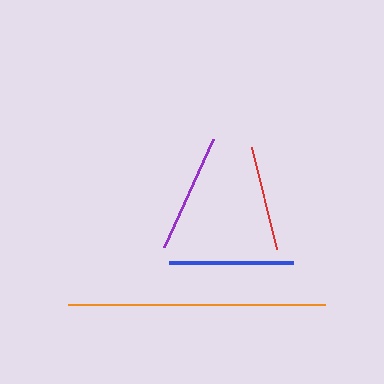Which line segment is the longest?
The orange line is the longest at approximately 258 pixels.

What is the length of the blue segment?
The blue segment is approximately 124 pixels long.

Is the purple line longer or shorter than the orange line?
The orange line is longer than the purple line.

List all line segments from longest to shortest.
From longest to shortest: orange, blue, purple, red.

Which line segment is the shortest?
The red line is the shortest at approximately 105 pixels.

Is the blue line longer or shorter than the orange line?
The orange line is longer than the blue line.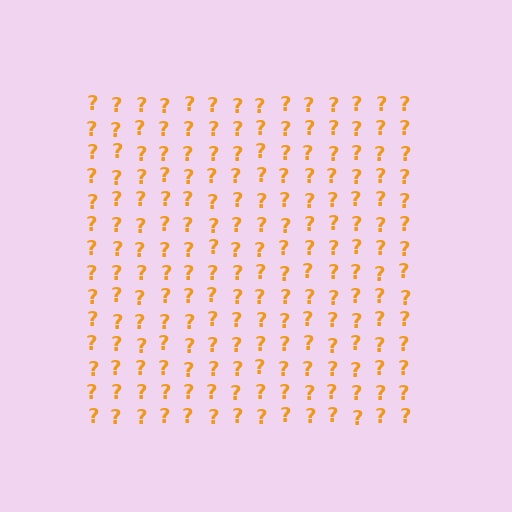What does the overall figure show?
The overall figure shows a square.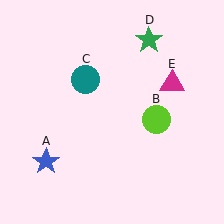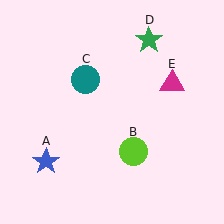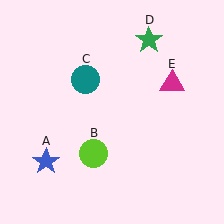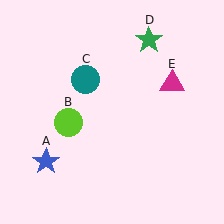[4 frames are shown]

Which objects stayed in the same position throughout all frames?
Blue star (object A) and teal circle (object C) and green star (object D) and magenta triangle (object E) remained stationary.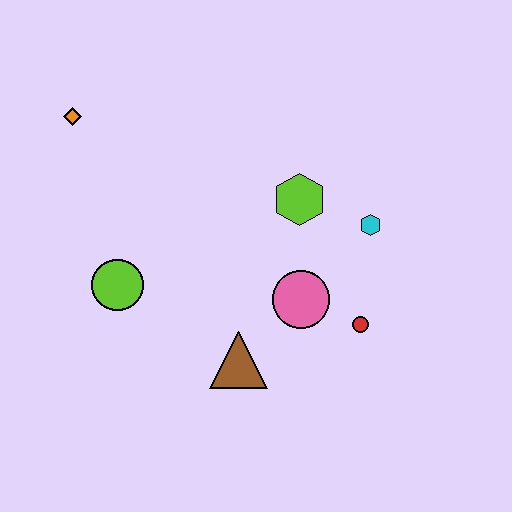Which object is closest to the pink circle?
The red circle is closest to the pink circle.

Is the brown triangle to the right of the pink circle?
No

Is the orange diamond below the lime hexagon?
No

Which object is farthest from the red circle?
The orange diamond is farthest from the red circle.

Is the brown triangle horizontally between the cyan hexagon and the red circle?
No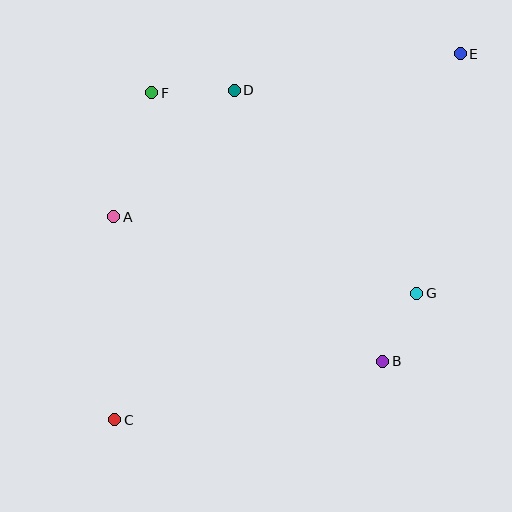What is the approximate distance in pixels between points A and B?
The distance between A and B is approximately 305 pixels.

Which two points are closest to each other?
Points B and G are closest to each other.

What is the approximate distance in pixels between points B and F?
The distance between B and F is approximately 354 pixels.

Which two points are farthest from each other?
Points C and E are farthest from each other.